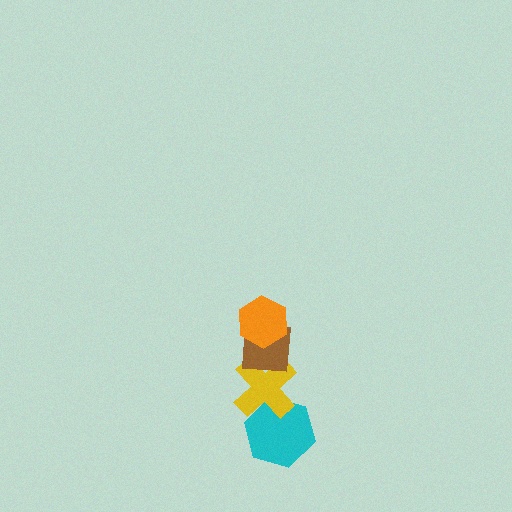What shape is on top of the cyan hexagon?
The yellow cross is on top of the cyan hexagon.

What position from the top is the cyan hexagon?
The cyan hexagon is 4th from the top.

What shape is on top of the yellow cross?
The brown square is on top of the yellow cross.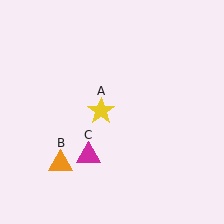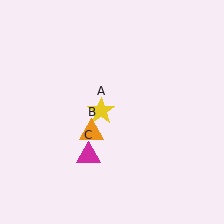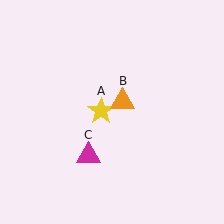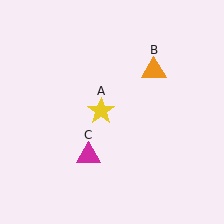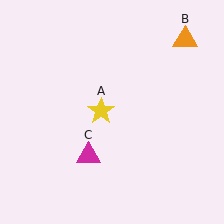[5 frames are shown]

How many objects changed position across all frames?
1 object changed position: orange triangle (object B).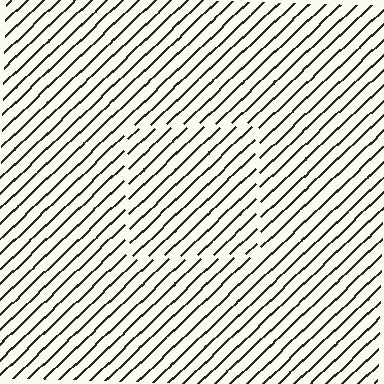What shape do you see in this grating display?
An illusory square. The interior of the shape contains the same grating, shifted by half a period — the contour is defined by the phase discontinuity where line-ends from the inner and outer gratings abut.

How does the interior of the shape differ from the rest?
The interior of the shape contains the same grating, shifted by half a period — the contour is defined by the phase discontinuity where line-ends from the inner and outer gratings abut.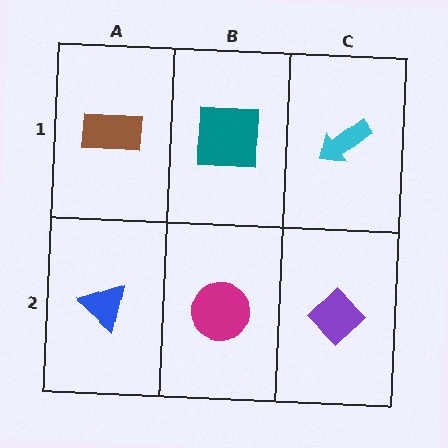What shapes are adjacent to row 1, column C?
A purple diamond (row 2, column C), a teal square (row 1, column B).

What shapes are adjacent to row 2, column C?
A cyan arrow (row 1, column C), a magenta circle (row 2, column B).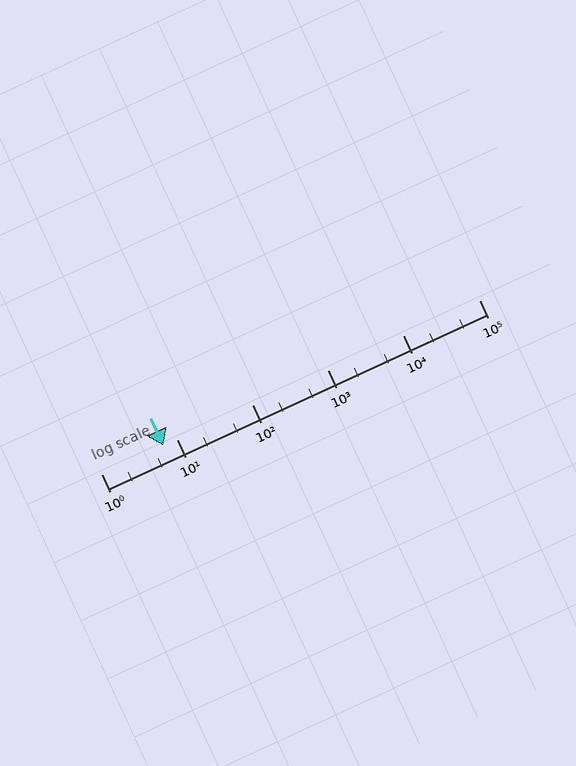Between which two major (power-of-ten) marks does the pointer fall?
The pointer is between 1 and 10.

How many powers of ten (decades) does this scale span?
The scale spans 5 decades, from 1 to 100000.